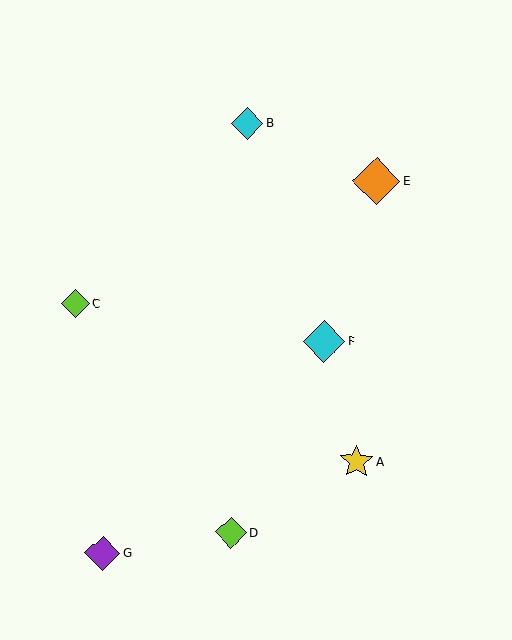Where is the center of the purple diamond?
The center of the purple diamond is at (103, 553).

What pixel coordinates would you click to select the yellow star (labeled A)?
Click at (356, 462) to select the yellow star A.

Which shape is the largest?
The orange diamond (labeled E) is the largest.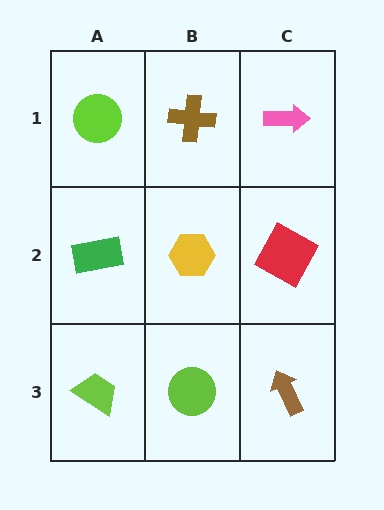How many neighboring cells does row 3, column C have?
2.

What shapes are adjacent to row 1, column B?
A yellow hexagon (row 2, column B), a lime circle (row 1, column A), a pink arrow (row 1, column C).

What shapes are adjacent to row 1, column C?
A red square (row 2, column C), a brown cross (row 1, column B).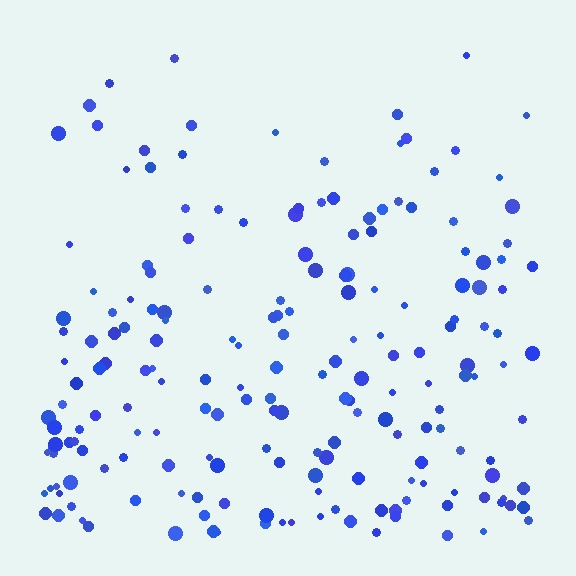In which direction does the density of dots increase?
From top to bottom, with the bottom side densest.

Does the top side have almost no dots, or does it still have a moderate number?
Still a moderate number, just noticeably fewer than the bottom.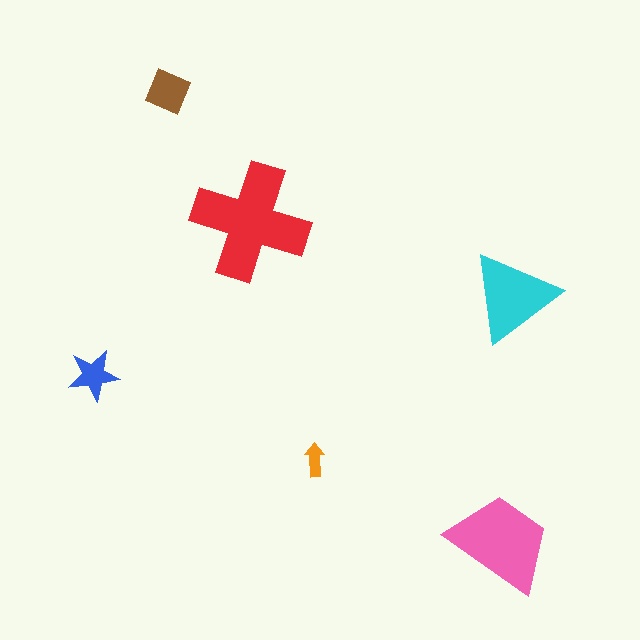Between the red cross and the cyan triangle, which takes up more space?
The red cross.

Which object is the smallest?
The orange arrow.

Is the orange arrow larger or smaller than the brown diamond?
Smaller.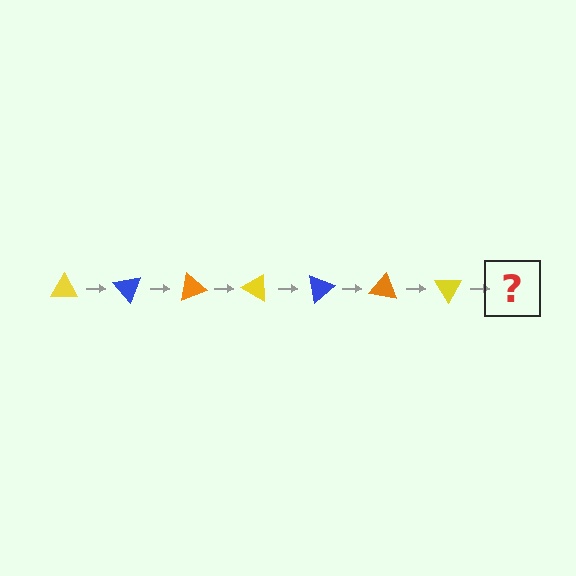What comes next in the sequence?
The next element should be a blue triangle, rotated 350 degrees from the start.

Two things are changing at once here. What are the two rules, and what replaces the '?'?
The two rules are that it rotates 50 degrees each step and the color cycles through yellow, blue, and orange. The '?' should be a blue triangle, rotated 350 degrees from the start.